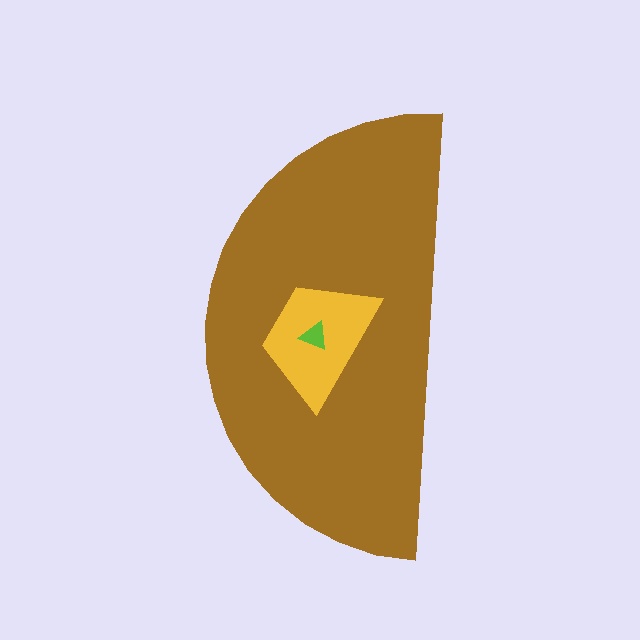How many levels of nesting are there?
3.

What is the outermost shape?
The brown semicircle.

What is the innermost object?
The lime triangle.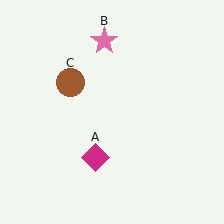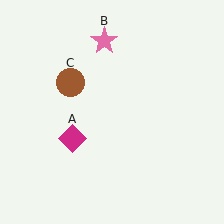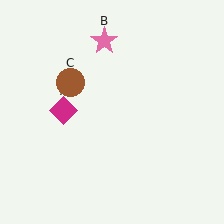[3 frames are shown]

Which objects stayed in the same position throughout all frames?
Pink star (object B) and brown circle (object C) remained stationary.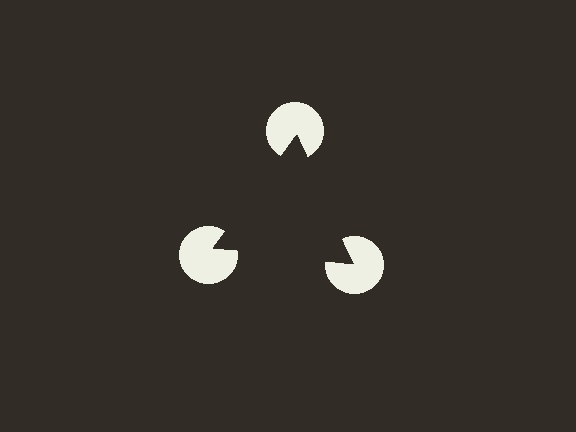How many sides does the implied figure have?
3 sides.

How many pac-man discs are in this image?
There are 3 — one at each vertex of the illusory triangle.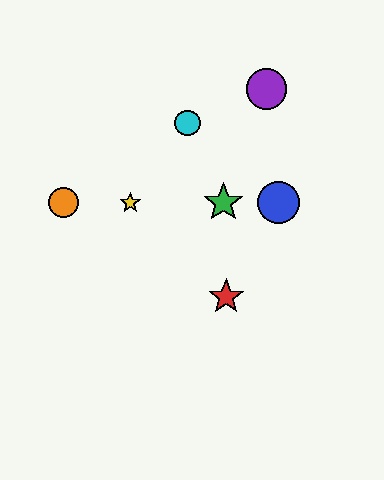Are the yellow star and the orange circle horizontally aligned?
Yes, both are at y≈203.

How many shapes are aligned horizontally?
4 shapes (the blue circle, the green star, the yellow star, the orange circle) are aligned horizontally.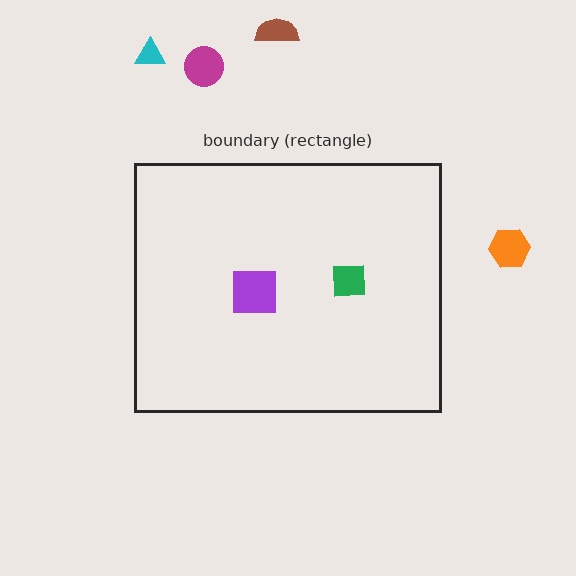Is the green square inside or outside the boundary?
Inside.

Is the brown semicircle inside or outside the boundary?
Outside.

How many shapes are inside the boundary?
2 inside, 4 outside.